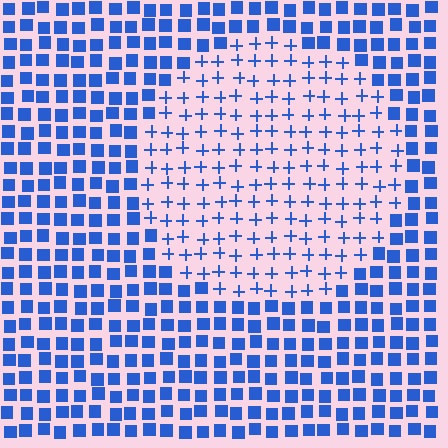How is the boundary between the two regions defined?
The boundary is defined by a change in element shape: plus signs inside vs. squares outside. All elements share the same color and spacing.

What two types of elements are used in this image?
The image uses plus signs inside the circle region and squares outside it.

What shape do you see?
I see a circle.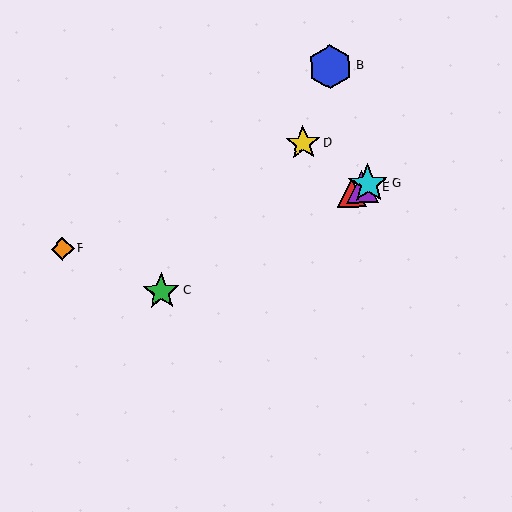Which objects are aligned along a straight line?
Objects A, C, E, G are aligned along a straight line.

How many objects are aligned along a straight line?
4 objects (A, C, E, G) are aligned along a straight line.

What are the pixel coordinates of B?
Object B is at (330, 67).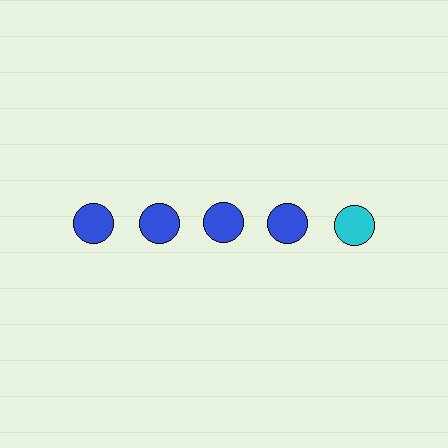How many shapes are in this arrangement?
There are 5 shapes arranged in a grid pattern.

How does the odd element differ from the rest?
It has a different color: cyan instead of blue.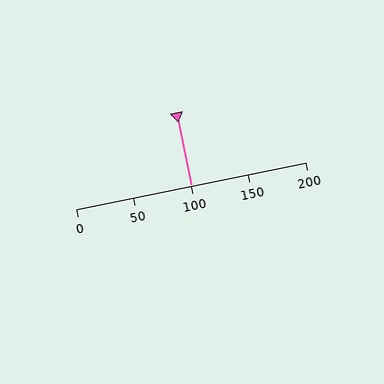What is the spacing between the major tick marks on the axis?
The major ticks are spaced 50 apart.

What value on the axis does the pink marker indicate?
The marker indicates approximately 100.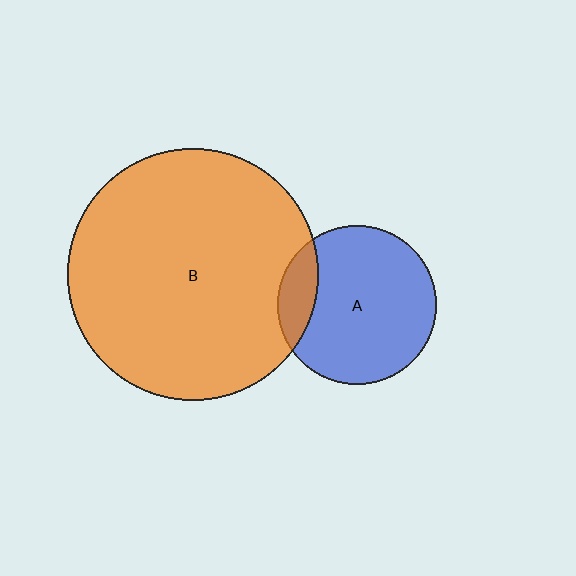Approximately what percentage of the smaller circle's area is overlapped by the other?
Approximately 15%.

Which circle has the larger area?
Circle B (orange).